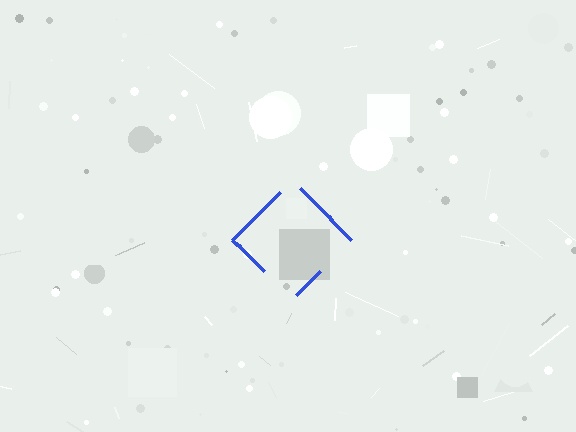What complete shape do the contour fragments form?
The contour fragments form a diamond.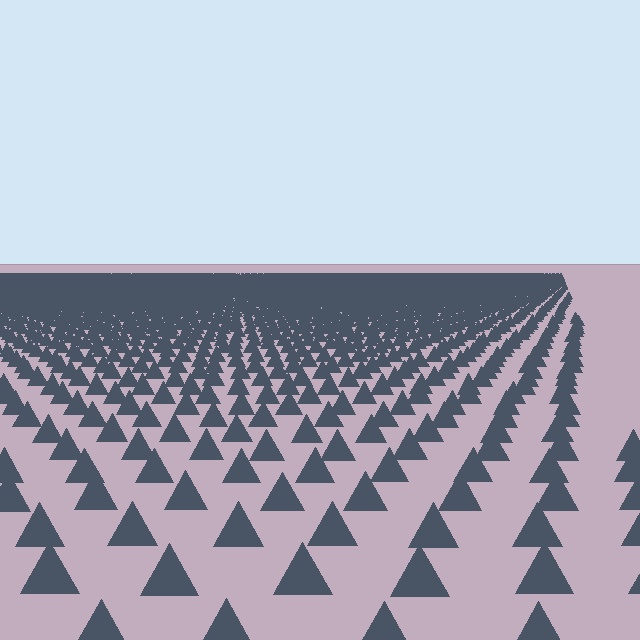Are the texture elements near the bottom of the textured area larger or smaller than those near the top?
Larger. Near the bottom, elements are closer to the viewer and appear at a bigger on-screen size.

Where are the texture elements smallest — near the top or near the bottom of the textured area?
Near the top.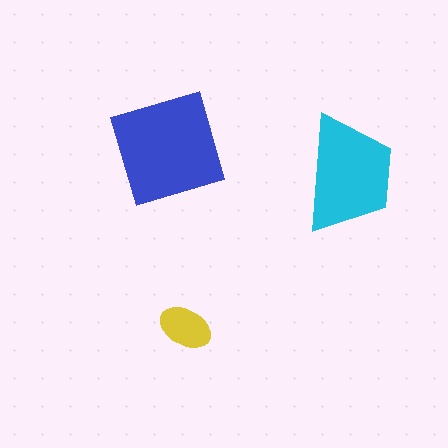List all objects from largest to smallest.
The blue diamond, the cyan trapezoid, the yellow ellipse.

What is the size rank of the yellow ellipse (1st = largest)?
3rd.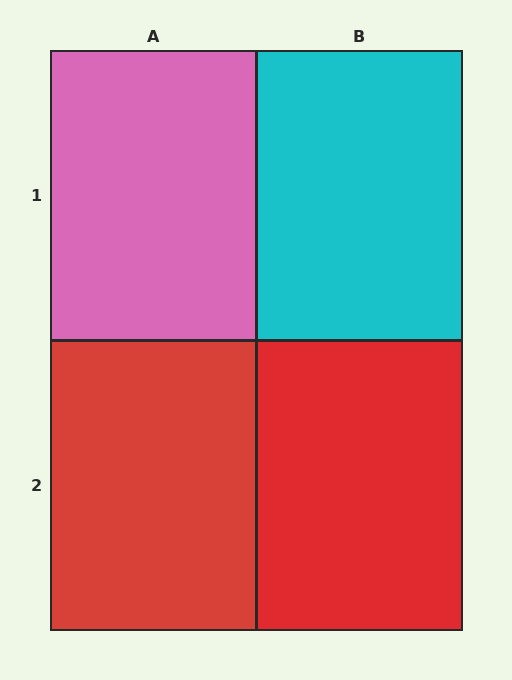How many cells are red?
2 cells are red.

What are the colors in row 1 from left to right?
Pink, cyan.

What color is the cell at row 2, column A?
Red.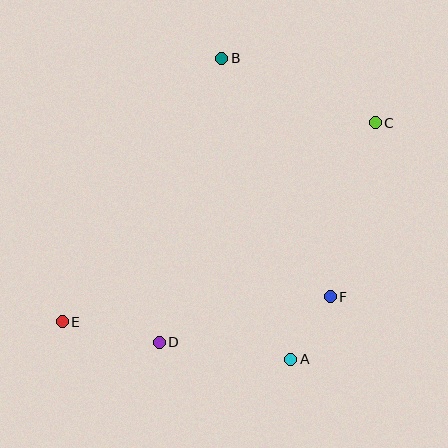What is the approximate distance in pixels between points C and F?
The distance between C and F is approximately 180 pixels.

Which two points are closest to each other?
Points A and F are closest to each other.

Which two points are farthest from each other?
Points C and E are farthest from each other.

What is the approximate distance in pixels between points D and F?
The distance between D and F is approximately 176 pixels.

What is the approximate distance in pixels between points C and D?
The distance between C and D is approximately 308 pixels.